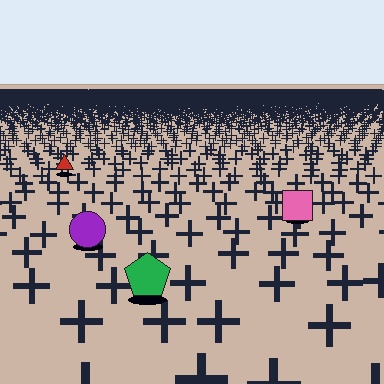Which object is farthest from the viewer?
The red triangle is farthest from the viewer. It appears smaller and the ground texture around it is denser.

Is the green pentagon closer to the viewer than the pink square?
Yes. The green pentagon is closer — you can tell from the texture gradient: the ground texture is coarser near it.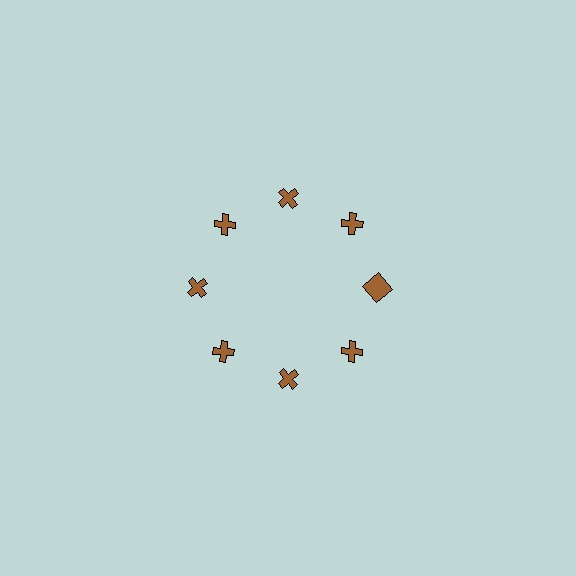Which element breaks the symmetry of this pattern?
The brown square at roughly the 3 o'clock position breaks the symmetry. All other shapes are brown crosses.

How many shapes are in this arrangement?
There are 8 shapes arranged in a ring pattern.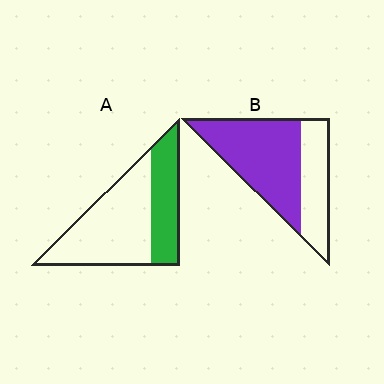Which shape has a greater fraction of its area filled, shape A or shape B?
Shape B.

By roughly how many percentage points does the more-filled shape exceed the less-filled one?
By roughly 30 percentage points (B over A).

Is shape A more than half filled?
No.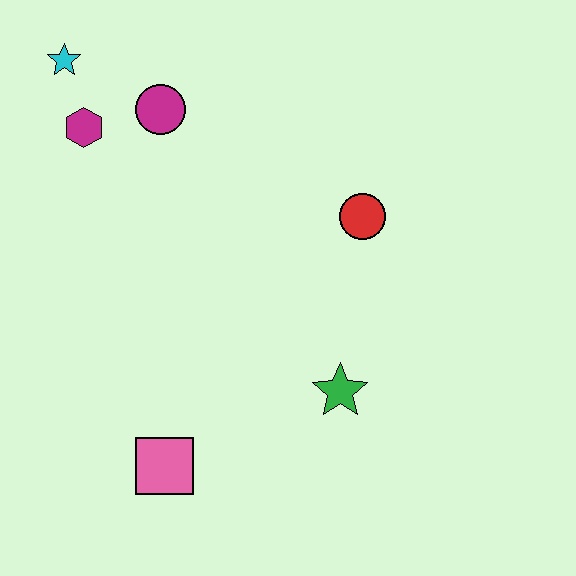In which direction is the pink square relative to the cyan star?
The pink square is below the cyan star.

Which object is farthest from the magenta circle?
The pink square is farthest from the magenta circle.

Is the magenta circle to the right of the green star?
No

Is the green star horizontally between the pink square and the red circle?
Yes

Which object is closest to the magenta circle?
The magenta hexagon is closest to the magenta circle.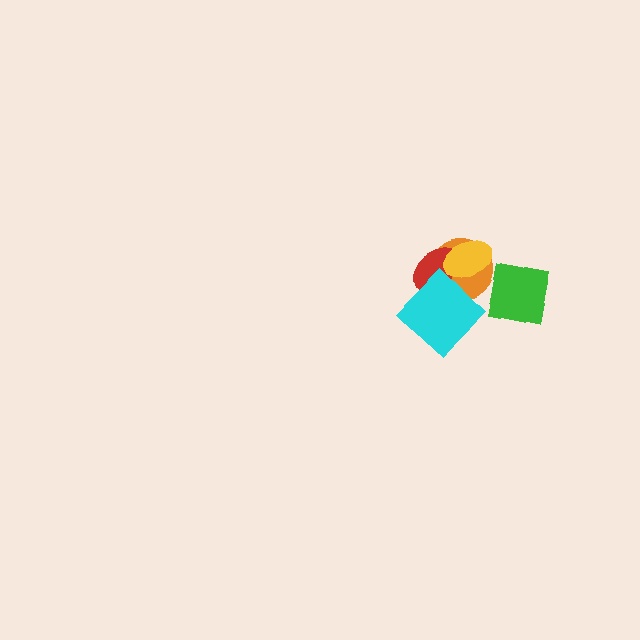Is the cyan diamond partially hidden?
No, no other shape covers it.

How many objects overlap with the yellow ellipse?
3 objects overlap with the yellow ellipse.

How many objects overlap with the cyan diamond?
3 objects overlap with the cyan diamond.